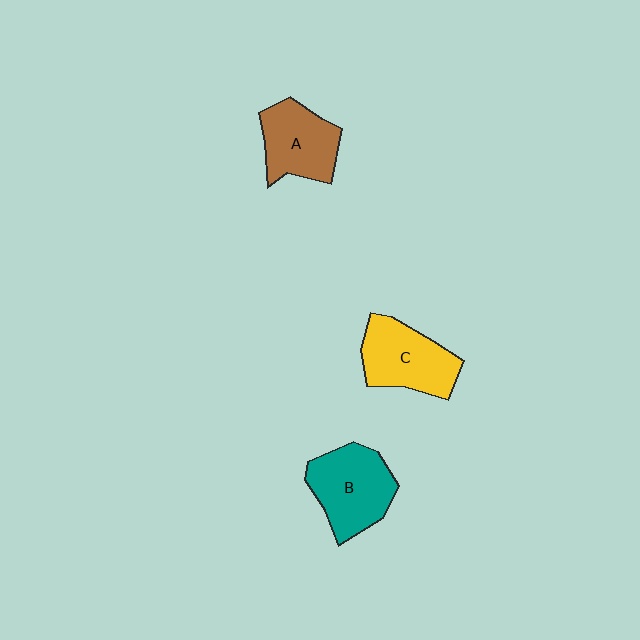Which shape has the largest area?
Shape B (teal).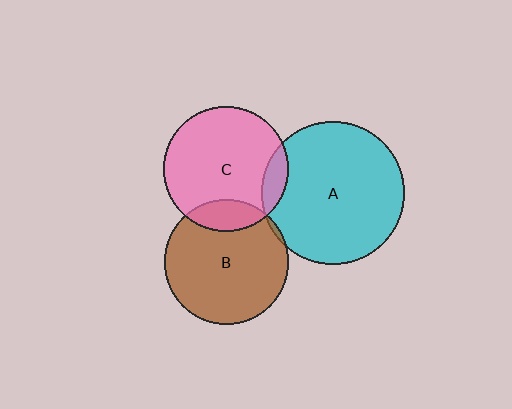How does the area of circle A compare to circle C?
Approximately 1.3 times.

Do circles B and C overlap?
Yes.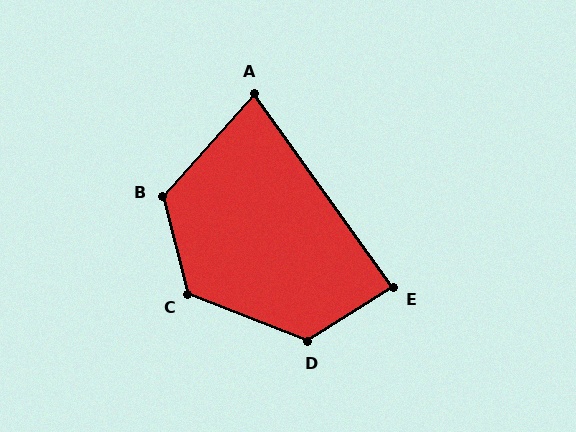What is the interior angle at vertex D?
Approximately 126 degrees (obtuse).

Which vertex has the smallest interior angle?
A, at approximately 77 degrees.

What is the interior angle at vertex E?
Approximately 87 degrees (approximately right).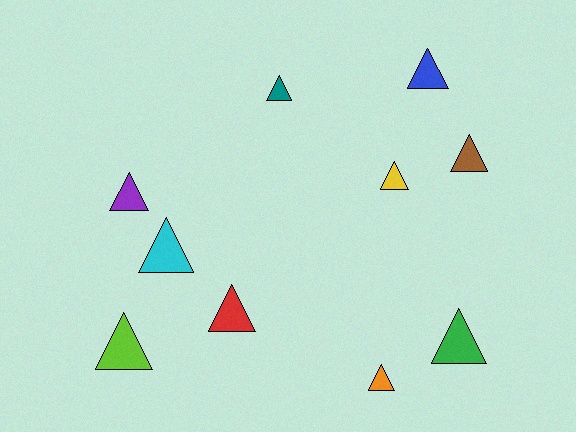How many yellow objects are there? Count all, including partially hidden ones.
There is 1 yellow object.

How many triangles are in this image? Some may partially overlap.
There are 10 triangles.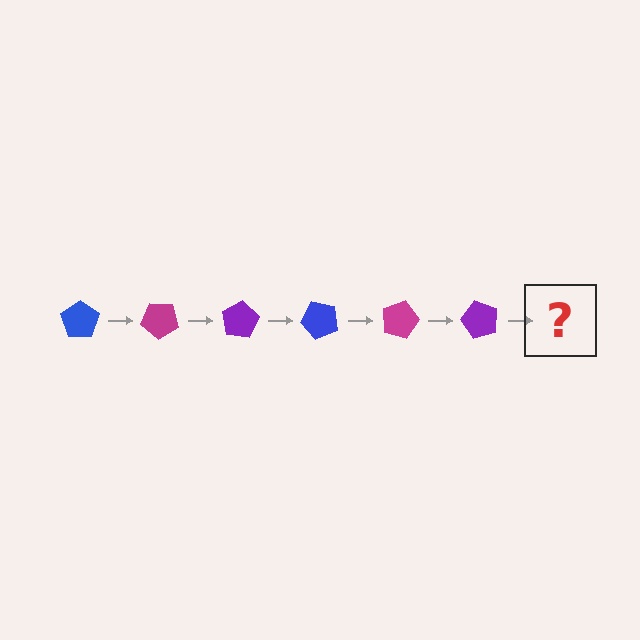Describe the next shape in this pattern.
It should be a blue pentagon, rotated 240 degrees from the start.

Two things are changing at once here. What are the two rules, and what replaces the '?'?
The two rules are that it rotates 40 degrees each step and the color cycles through blue, magenta, and purple. The '?' should be a blue pentagon, rotated 240 degrees from the start.